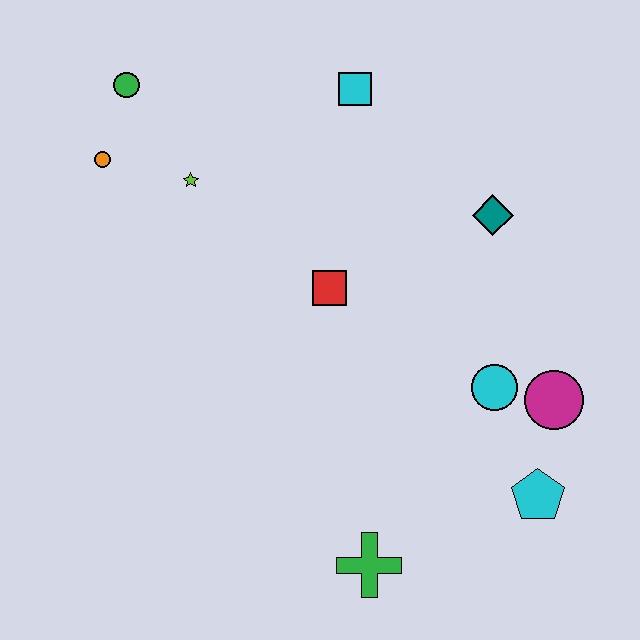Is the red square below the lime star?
Yes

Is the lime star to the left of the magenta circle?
Yes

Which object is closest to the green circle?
The orange circle is closest to the green circle.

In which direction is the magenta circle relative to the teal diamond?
The magenta circle is below the teal diamond.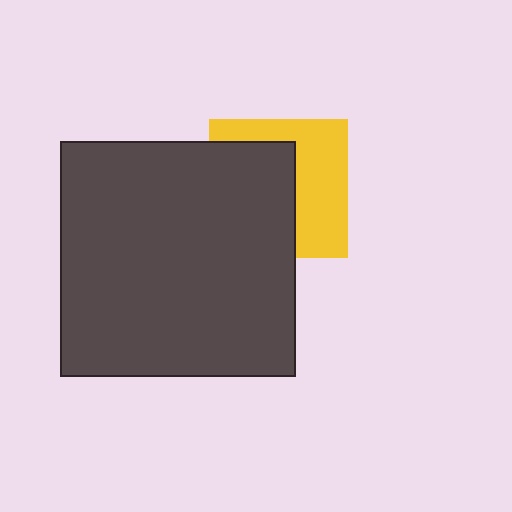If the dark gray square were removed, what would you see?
You would see the complete yellow square.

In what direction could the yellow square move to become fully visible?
The yellow square could move right. That would shift it out from behind the dark gray square entirely.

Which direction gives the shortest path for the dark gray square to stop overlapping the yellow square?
Moving left gives the shortest separation.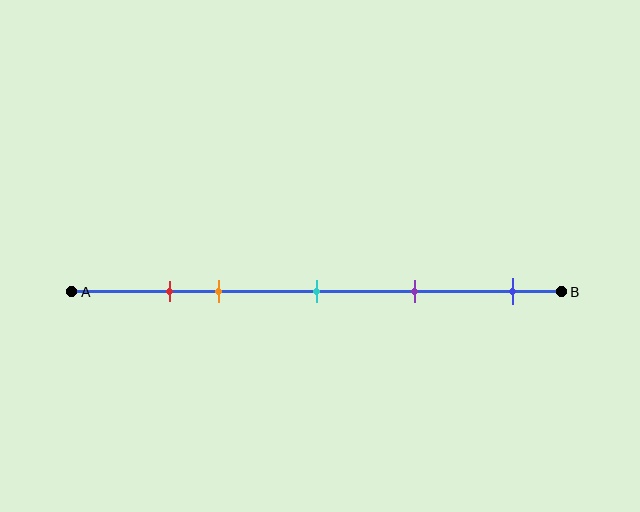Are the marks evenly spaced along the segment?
No, the marks are not evenly spaced.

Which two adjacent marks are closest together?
The red and orange marks are the closest adjacent pair.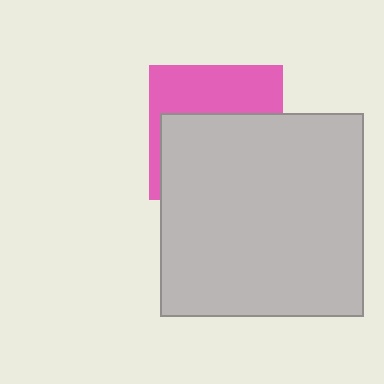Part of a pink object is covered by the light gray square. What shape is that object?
It is a square.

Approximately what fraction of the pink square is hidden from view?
Roughly 59% of the pink square is hidden behind the light gray square.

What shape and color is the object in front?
The object in front is a light gray square.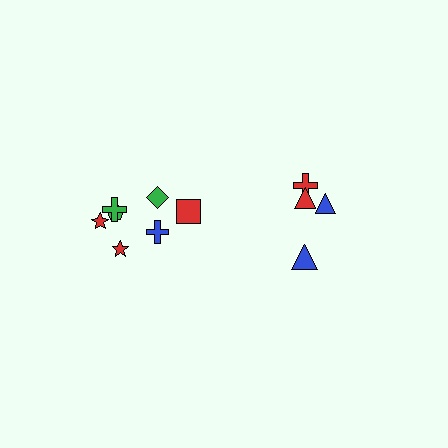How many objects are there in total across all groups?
There are 11 objects.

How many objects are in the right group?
There are 4 objects.